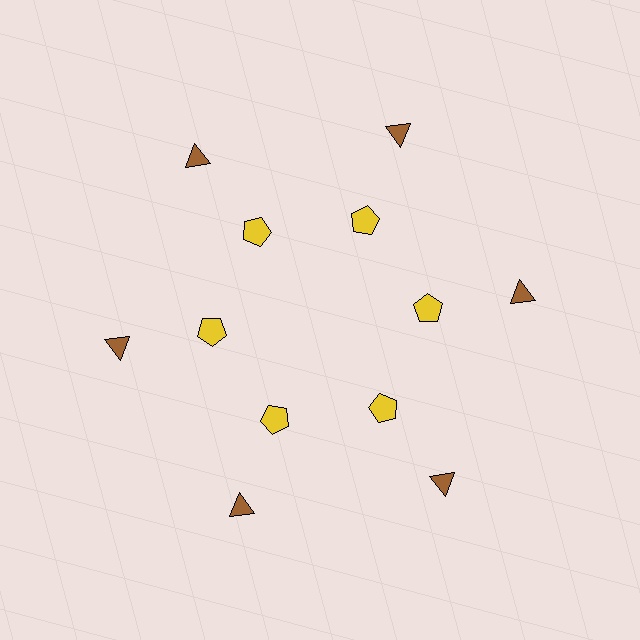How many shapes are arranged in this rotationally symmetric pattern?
There are 12 shapes, arranged in 6 groups of 2.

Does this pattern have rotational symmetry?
Yes, this pattern has 6-fold rotational symmetry. It looks the same after rotating 60 degrees around the center.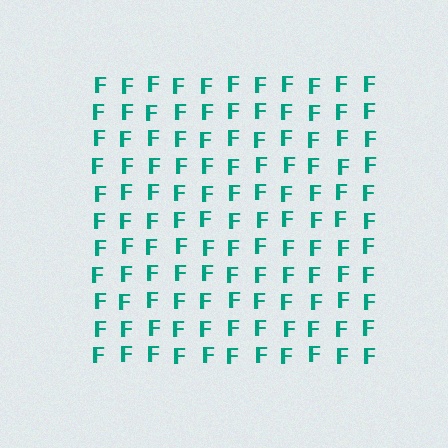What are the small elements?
The small elements are letter F's.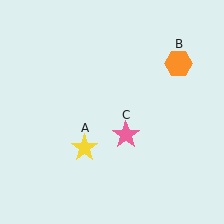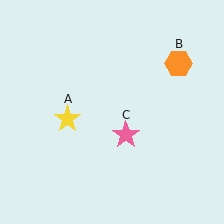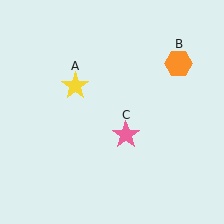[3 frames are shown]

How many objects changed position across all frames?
1 object changed position: yellow star (object A).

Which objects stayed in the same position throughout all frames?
Orange hexagon (object B) and pink star (object C) remained stationary.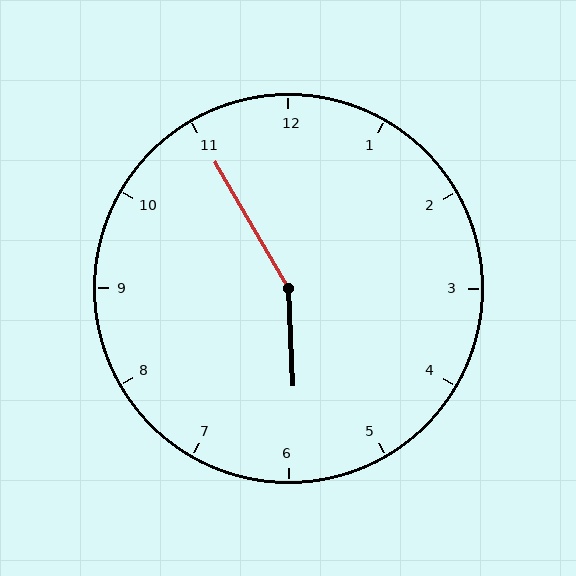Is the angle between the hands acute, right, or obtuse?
It is obtuse.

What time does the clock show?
5:55.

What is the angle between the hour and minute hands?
Approximately 152 degrees.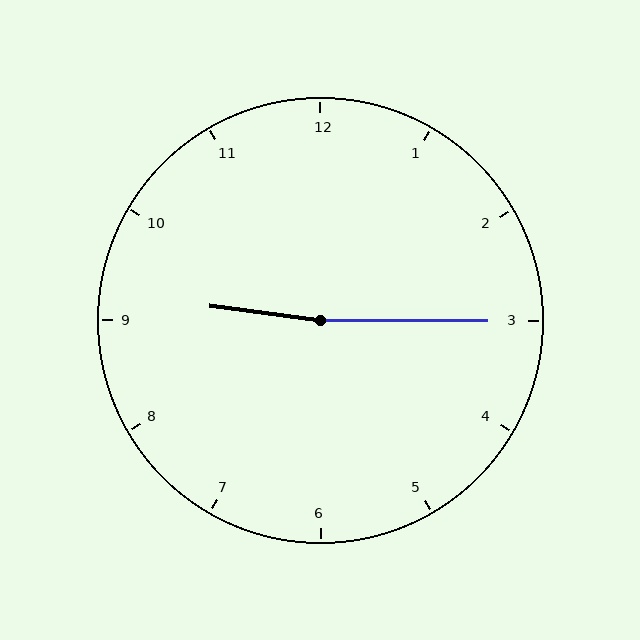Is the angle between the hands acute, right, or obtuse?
It is obtuse.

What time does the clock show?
9:15.